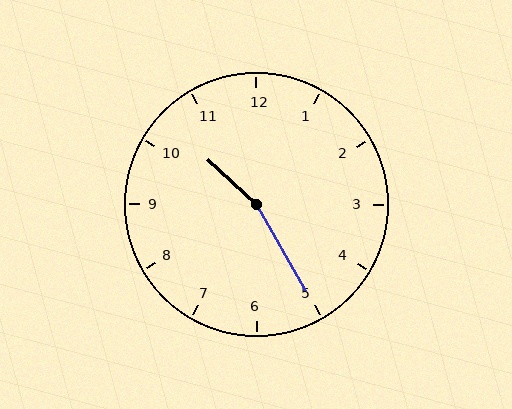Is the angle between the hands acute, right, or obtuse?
It is obtuse.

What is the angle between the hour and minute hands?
Approximately 162 degrees.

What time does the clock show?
10:25.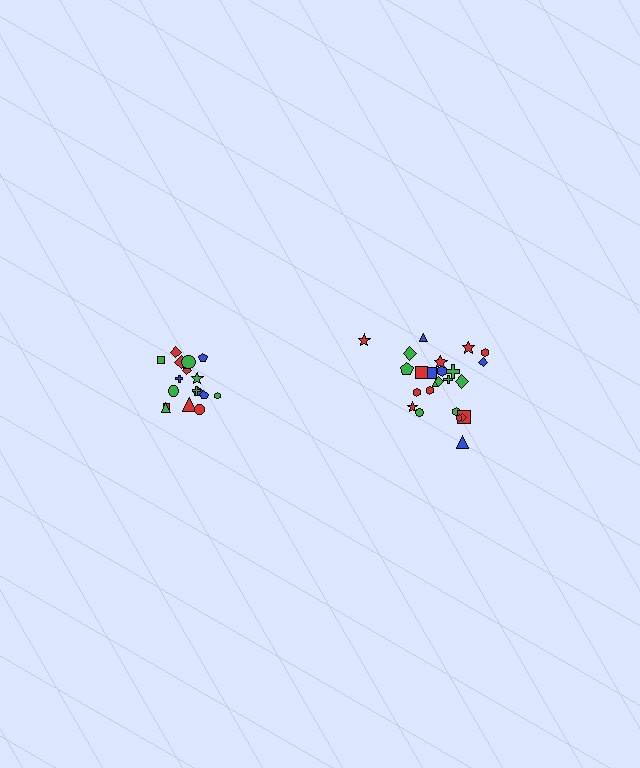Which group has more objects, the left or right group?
The right group.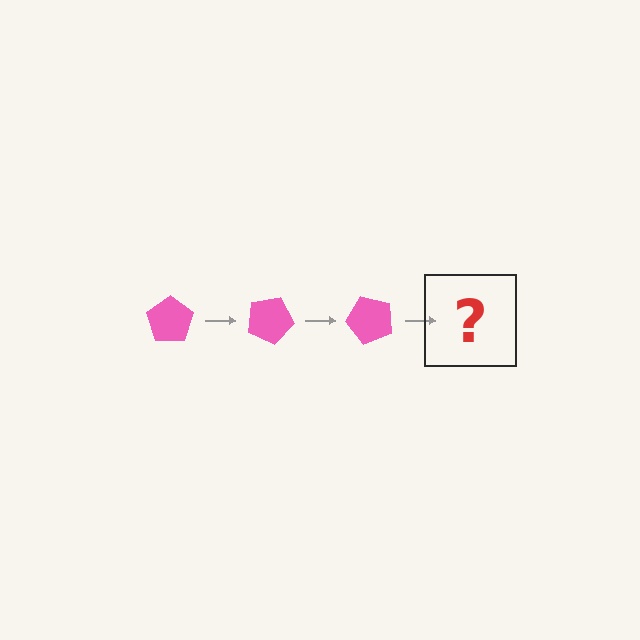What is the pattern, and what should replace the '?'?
The pattern is that the pentagon rotates 25 degrees each step. The '?' should be a pink pentagon rotated 75 degrees.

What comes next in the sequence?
The next element should be a pink pentagon rotated 75 degrees.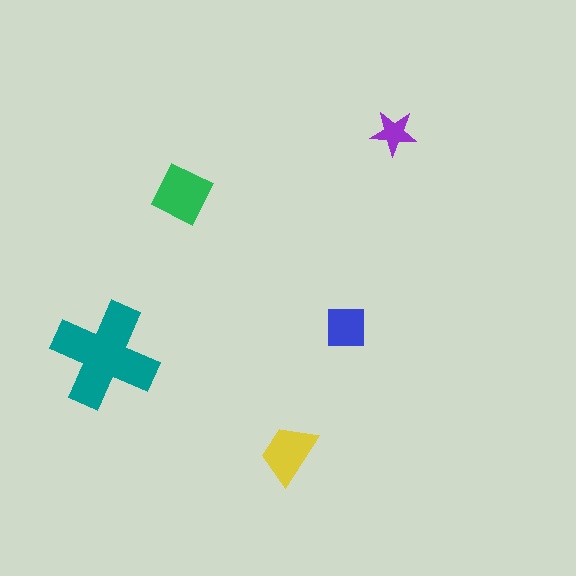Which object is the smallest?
The purple star.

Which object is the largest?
The teal cross.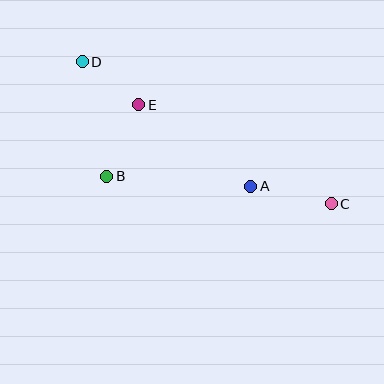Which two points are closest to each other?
Points D and E are closest to each other.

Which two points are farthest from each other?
Points C and D are farthest from each other.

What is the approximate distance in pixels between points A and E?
The distance between A and E is approximately 138 pixels.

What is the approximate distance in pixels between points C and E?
The distance between C and E is approximately 216 pixels.